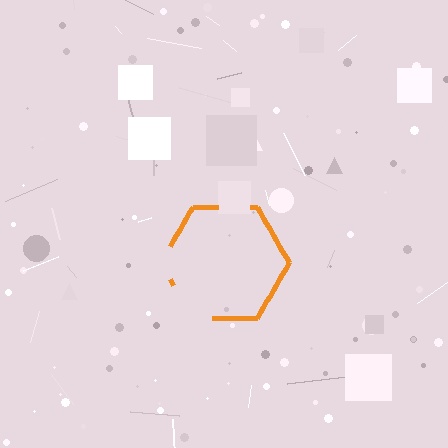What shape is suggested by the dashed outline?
The dashed outline suggests a hexagon.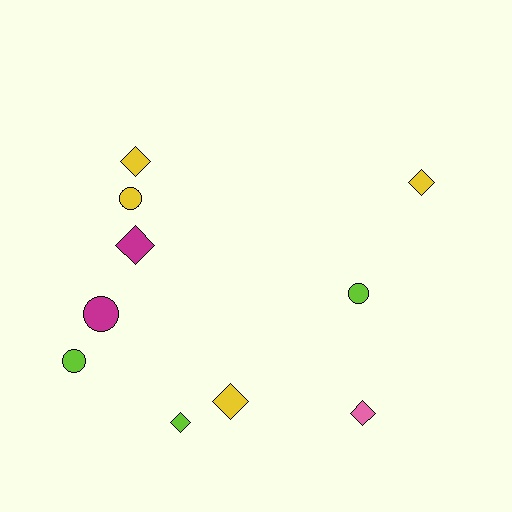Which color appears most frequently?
Yellow, with 4 objects.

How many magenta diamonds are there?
There is 1 magenta diamond.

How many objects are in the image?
There are 10 objects.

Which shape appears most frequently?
Diamond, with 6 objects.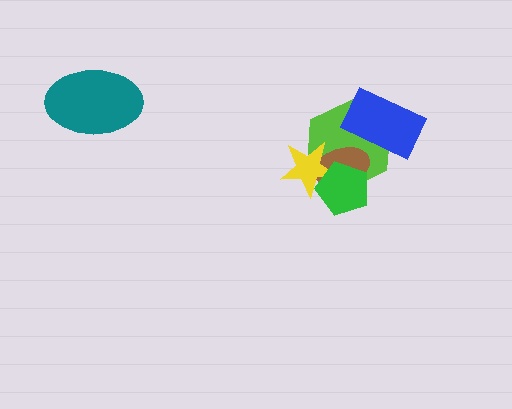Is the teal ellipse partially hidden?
No, no other shape covers it.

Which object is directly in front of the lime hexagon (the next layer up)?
The brown ellipse is directly in front of the lime hexagon.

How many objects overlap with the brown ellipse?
3 objects overlap with the brown ellipse.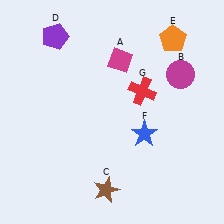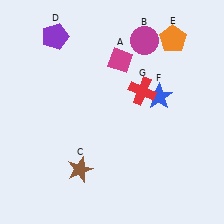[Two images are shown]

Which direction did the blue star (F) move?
The blue star (F) moved up.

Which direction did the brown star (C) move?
The brown star (C) moved left.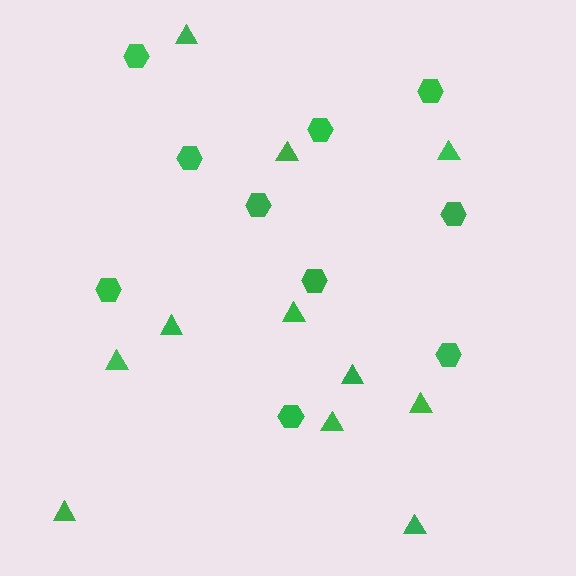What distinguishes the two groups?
There are 2 groups: one group of triangles (11) and one group of hexagons (10).